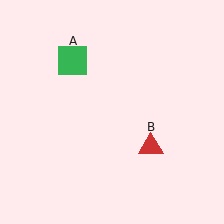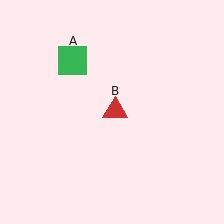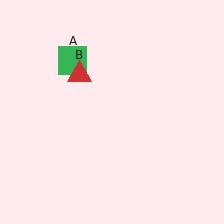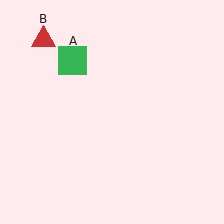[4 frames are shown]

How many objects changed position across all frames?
1 object changed position: red triangle (object B).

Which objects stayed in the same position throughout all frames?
Green square (object A) remained stationary.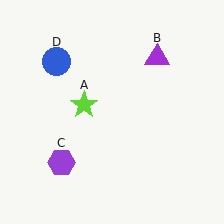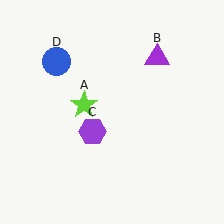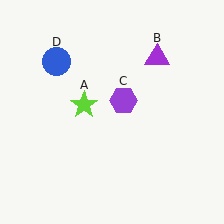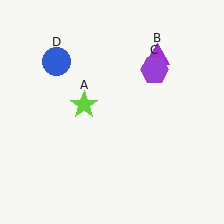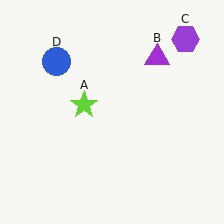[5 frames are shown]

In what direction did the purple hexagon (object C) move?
The purple hexagon (object C) moved up and to the right.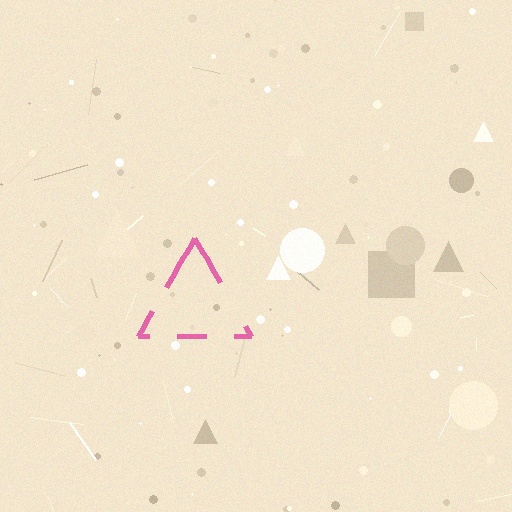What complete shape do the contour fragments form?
The contour fragments form a triangle.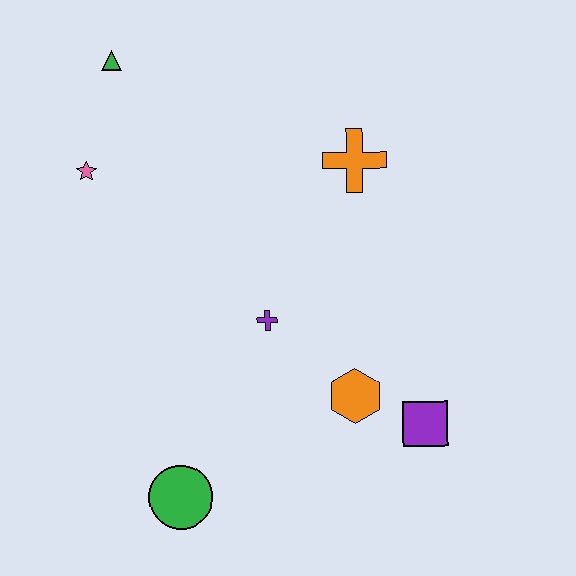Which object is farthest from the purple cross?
The green triangle is farthest from the purple cross.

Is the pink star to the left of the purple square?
Yes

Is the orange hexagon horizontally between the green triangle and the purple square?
Yes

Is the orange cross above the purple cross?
Yes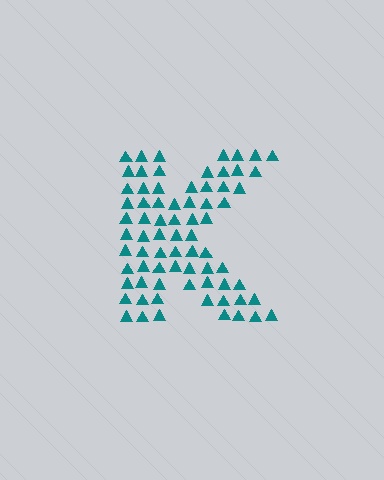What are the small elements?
The small elements are triangles.